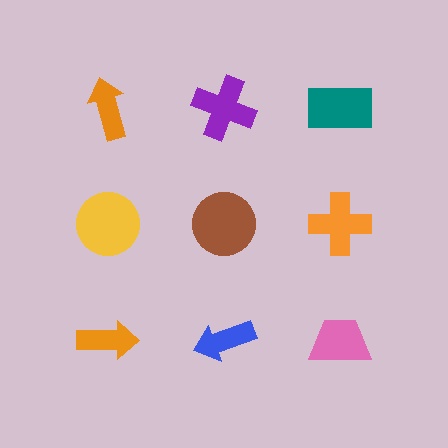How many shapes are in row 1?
3 shapes.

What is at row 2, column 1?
A yellow circle.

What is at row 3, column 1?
An orange arrow.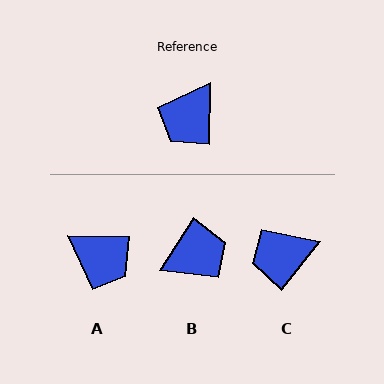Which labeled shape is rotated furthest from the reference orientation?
B, about 148 degrees away.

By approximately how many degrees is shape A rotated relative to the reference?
Approximately 89 degrees counter-clockwise.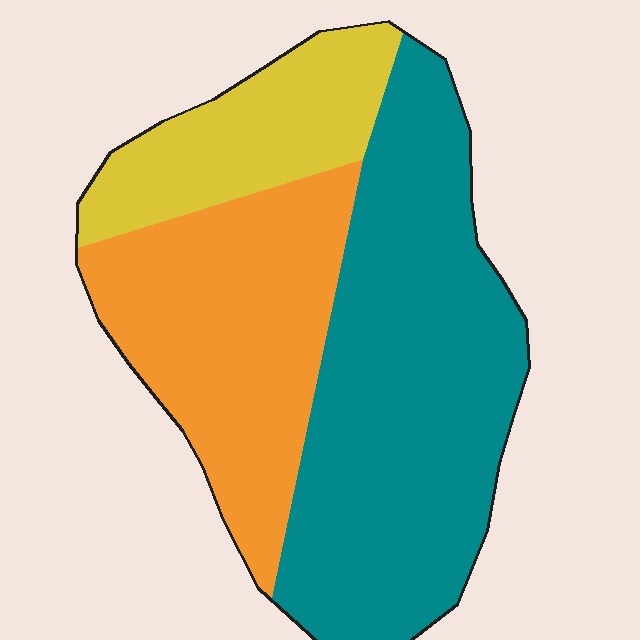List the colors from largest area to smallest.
From largest to smallest: teal, orange, yellow.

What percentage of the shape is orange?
Orange covers roughly 30% of the shape.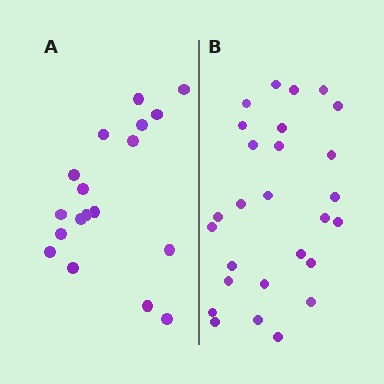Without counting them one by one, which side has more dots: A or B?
Region B (the right region) has more dots.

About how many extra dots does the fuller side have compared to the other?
Region B has roughly 8 or so more dots than region A.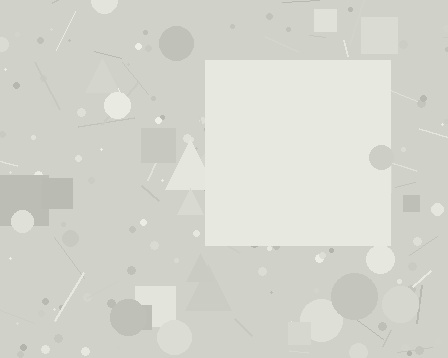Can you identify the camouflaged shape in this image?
The camouflaged shape is a square.